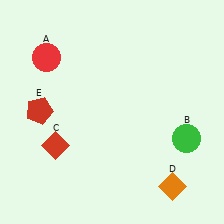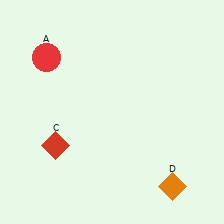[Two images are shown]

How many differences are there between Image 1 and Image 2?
There are 2 differences between the two images.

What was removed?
The red pentagon (E), the green circle (B) were removed in Image 2.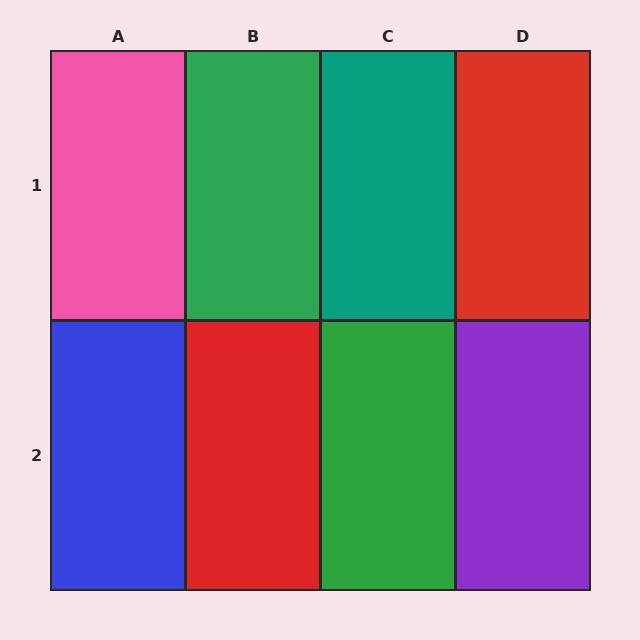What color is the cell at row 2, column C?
Green.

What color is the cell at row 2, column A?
Blue.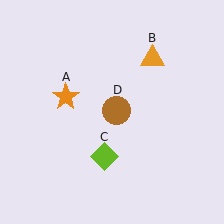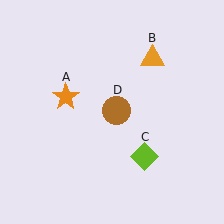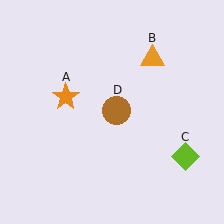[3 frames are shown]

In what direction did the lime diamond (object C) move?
The lime diamond (object C) moved right.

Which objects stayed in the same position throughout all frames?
Orange star (object A) and orange triangle (object B) and brown circle (object D) remained stationary.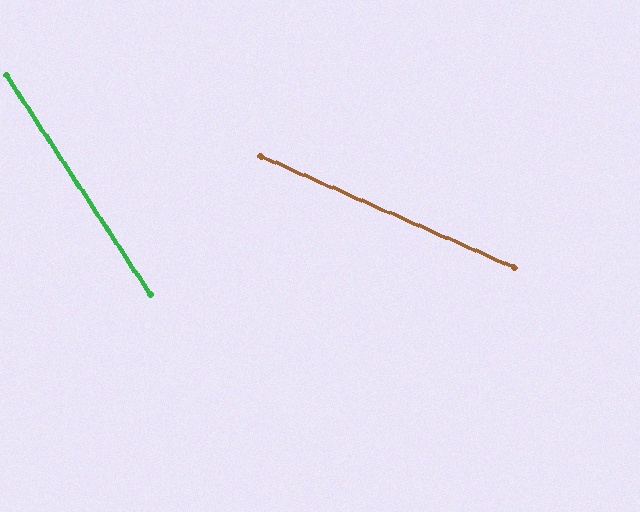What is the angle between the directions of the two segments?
Approximately 33 degrees.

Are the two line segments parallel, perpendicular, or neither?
Neither parallel nor perpendicular — they differ by about 33°.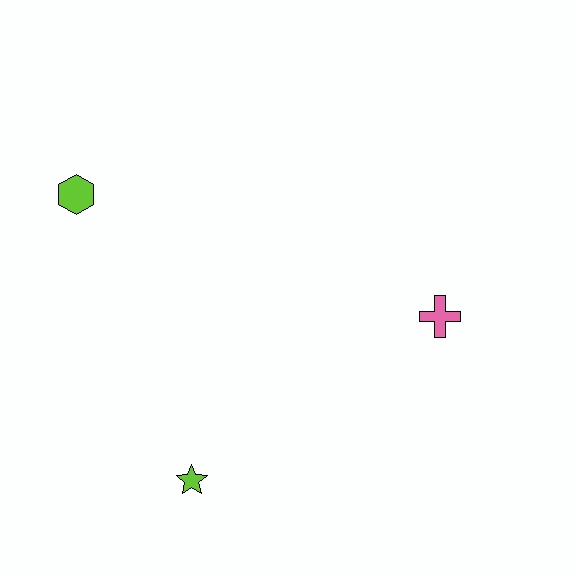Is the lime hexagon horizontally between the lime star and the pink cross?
No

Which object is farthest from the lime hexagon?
The pink cross is farthest from the lime hexagon.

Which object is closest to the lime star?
The pink cross is closest to the lime star.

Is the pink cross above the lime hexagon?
No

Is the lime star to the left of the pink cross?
Yes